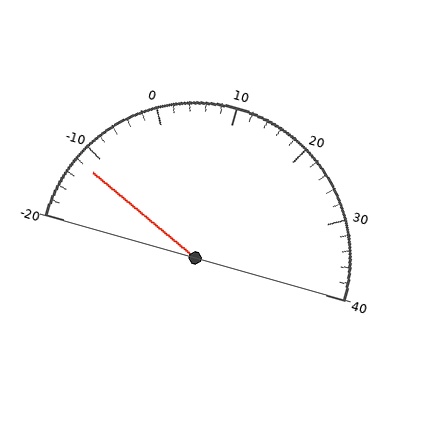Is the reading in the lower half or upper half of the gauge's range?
The reading is in the lower half of the range (-20 to 40).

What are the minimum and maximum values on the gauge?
The gauge ranges from -20 to 40.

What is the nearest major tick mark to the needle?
The nearest major tick mark is -10.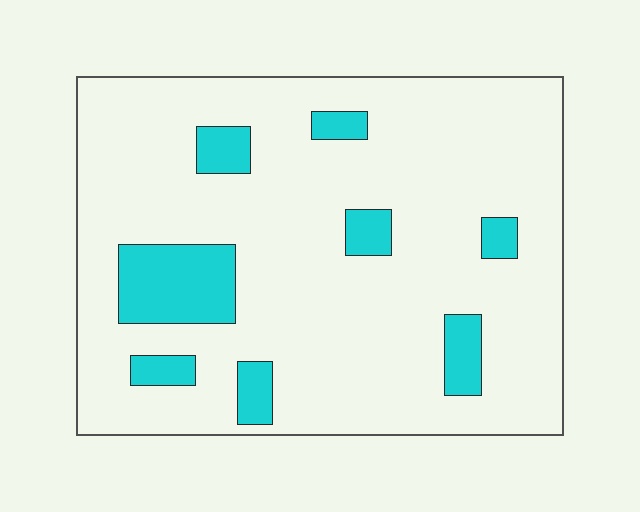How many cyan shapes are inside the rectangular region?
8.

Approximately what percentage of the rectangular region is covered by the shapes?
Approximately 15%.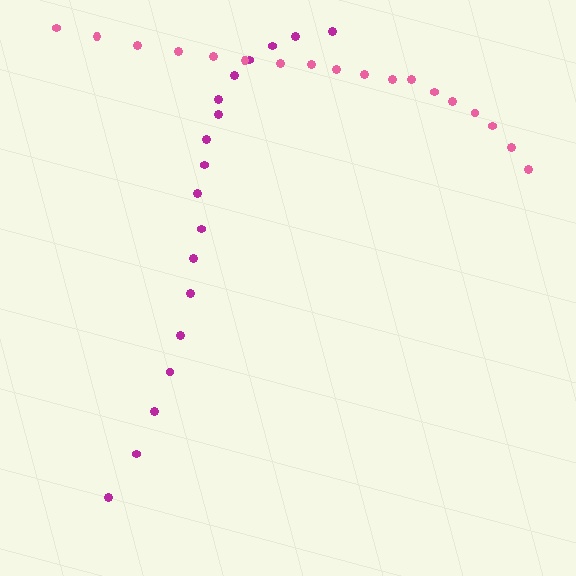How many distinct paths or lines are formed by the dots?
There are 2 distinct paths.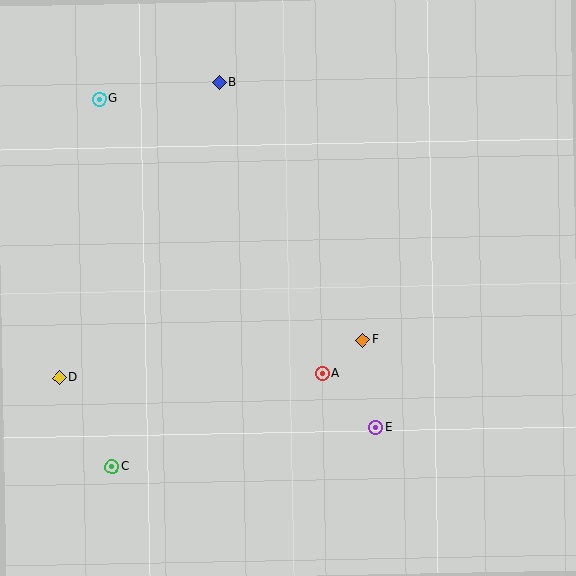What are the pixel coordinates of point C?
Point C is at (112, 466).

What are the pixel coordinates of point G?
Point G is at (99, 99).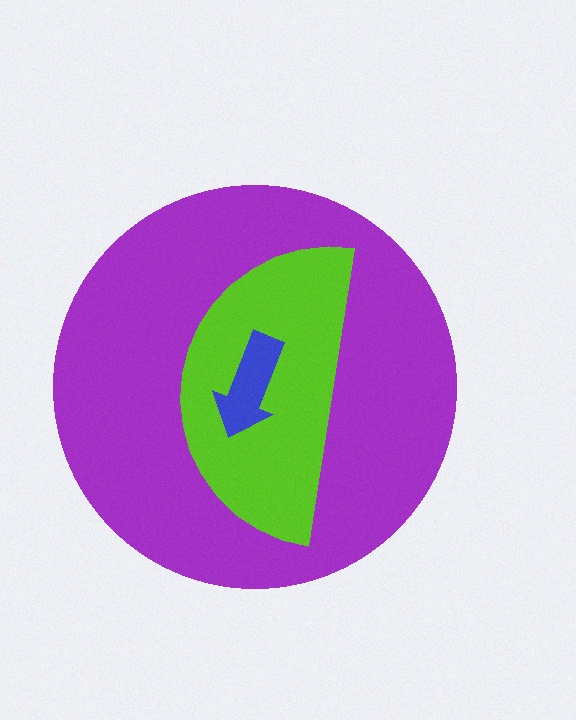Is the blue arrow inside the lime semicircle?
Yes.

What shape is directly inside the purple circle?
The lime semicircle.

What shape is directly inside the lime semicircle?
The blue arrow.